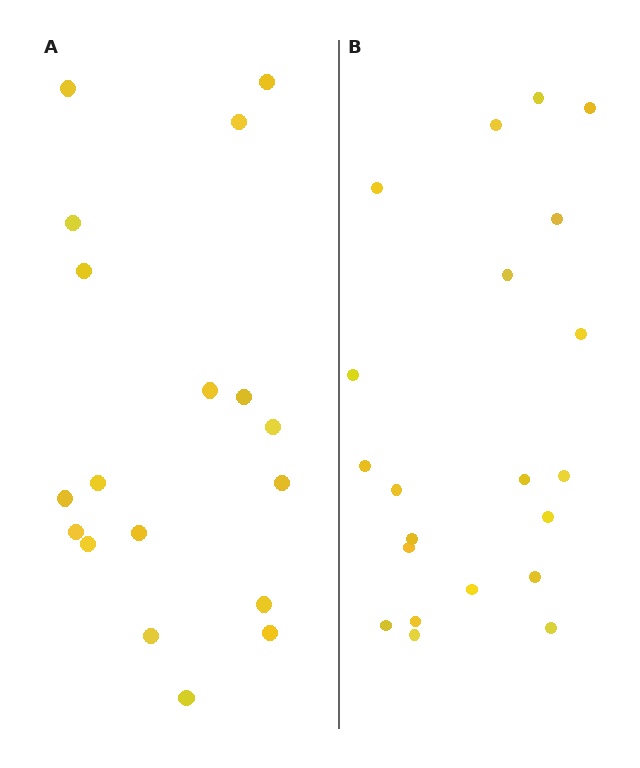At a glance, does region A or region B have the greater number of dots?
Region B (the right region) has more dots.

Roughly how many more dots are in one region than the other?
Region B has just a few more — roughly 2 or 3 more dots than region A.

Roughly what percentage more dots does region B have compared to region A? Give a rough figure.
About 15% more.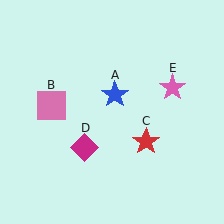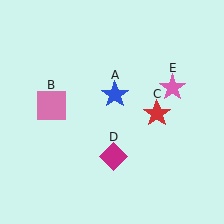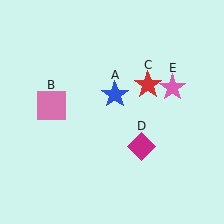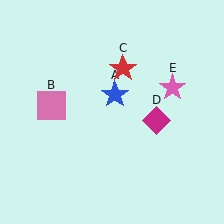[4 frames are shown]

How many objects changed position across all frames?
2 objects changed position: red star (object C), magenta diamond (object D).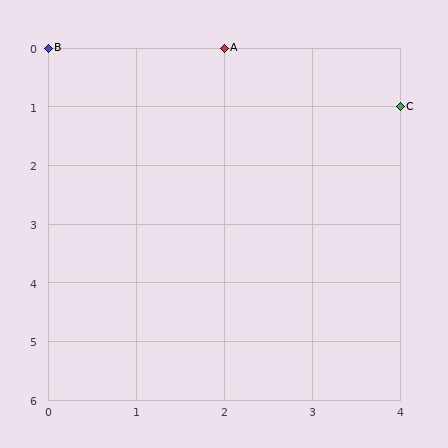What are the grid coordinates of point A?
Point A is at grid coordinates (2, 0).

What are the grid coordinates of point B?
Point B is at grid coordinates (0, 0).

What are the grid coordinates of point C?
Point C is at grid coordinates (4, 1).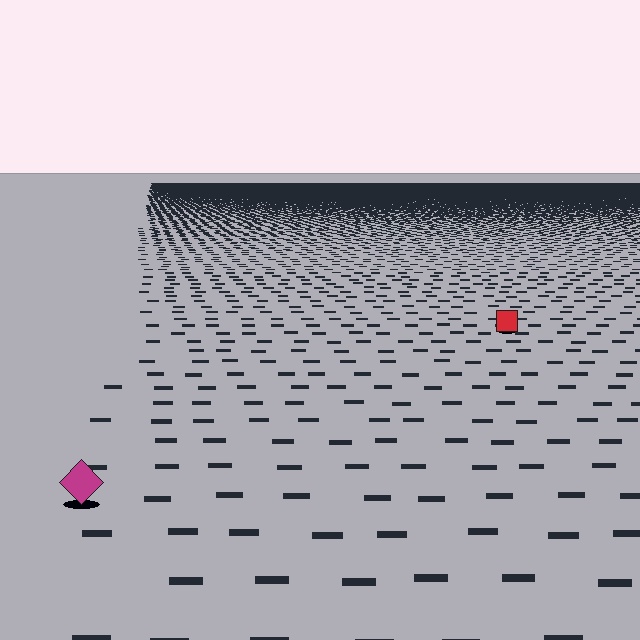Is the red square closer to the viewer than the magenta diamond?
No. The magenta diamond is closer — you can tell from the texture gradient: the ground texture is coarser near it.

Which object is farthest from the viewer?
The red square is farthest from the viewer. It appears smaller and the ground texture around it is denser.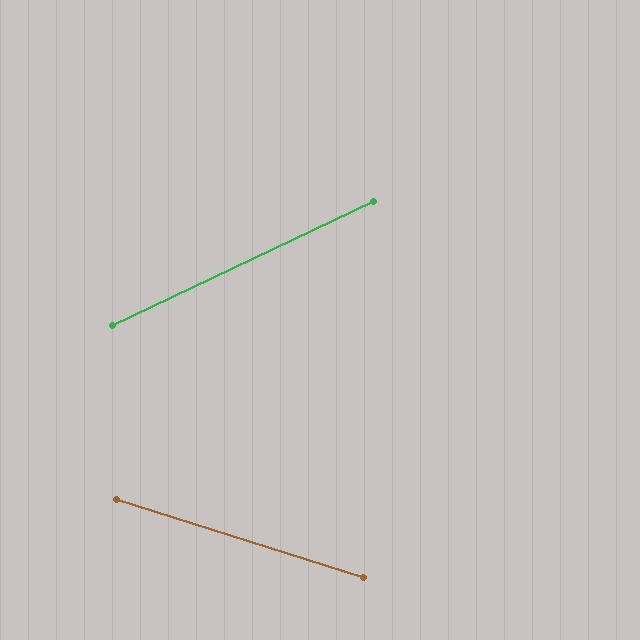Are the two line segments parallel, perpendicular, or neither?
Neither parallel nor perpendicular — they differ by about 43°.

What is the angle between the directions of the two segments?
Approximately 43 degrees.